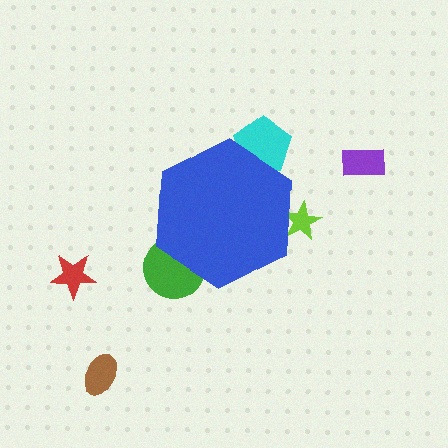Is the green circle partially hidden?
Yes, the green circle is partially hidden behind the blue hexagon.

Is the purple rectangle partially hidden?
No, the purple rectangle is fully visible.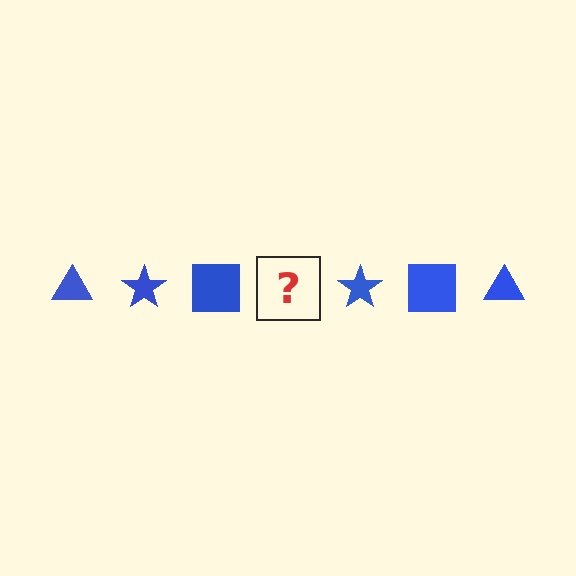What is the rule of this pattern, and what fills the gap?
The rule is that the pattern cycles through triangle, star, square shapes in blue. The gap should be filled with a blue triangle.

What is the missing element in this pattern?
The missing element is a blue triangle.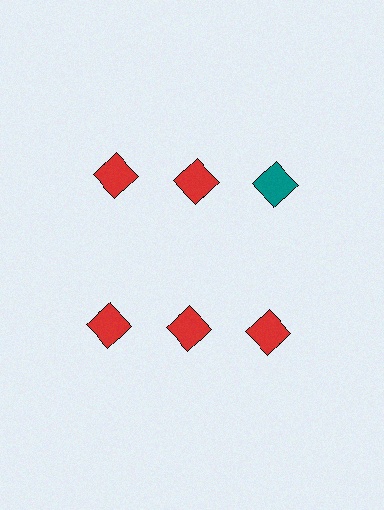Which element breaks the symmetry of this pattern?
The teal diamond in the top row, center column breaks the symmetry. All other shapes are red diamonds.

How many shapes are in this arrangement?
There are 6 shapes arranged in a grid pattern.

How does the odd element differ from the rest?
It has a different color: teal instead of red.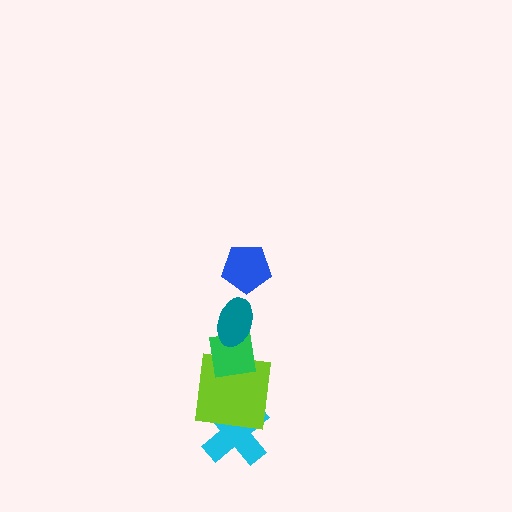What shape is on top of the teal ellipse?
The blue pentagon is on top of the teal ellipse.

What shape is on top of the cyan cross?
The lime square is on top of the cyan cross.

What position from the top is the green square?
The green square is 3rd from the top.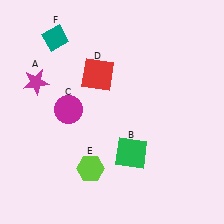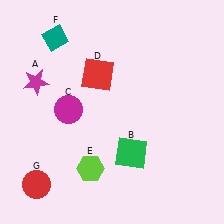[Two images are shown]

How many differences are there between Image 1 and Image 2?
There is 1 difference between the two images.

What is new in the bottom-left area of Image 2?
A red circle (G) was added in the bottom-left area of Image 2.